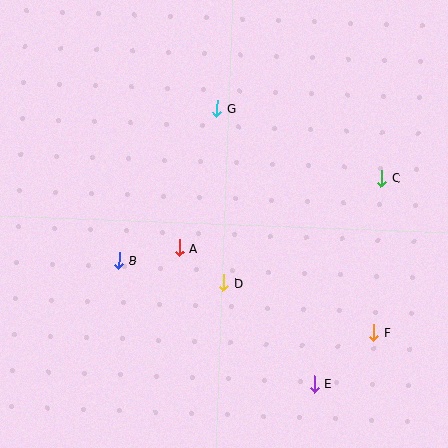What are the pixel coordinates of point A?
Point A is at (179, 248).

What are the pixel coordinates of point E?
Point E is at (314, 384).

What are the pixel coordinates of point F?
Point F is at (374, 332).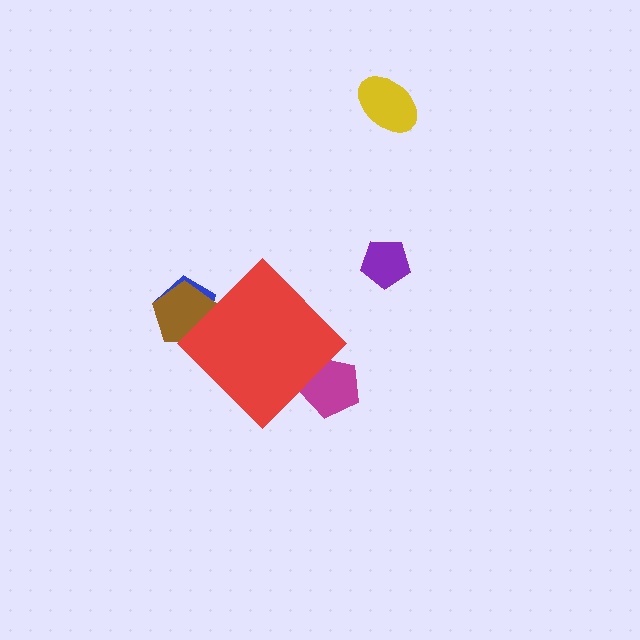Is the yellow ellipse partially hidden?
No, the yellow ellipse is fully visible.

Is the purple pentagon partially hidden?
No, the purple pentagon is fully visible.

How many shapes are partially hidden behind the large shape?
3 shapes are partially hidden.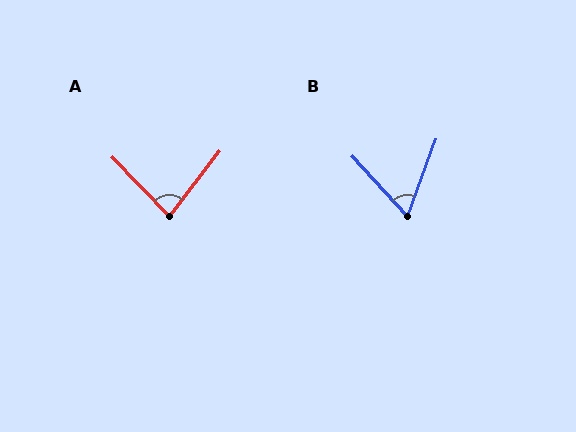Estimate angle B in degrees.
Approximately 63 degrees.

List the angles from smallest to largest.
B (63°), A (82°).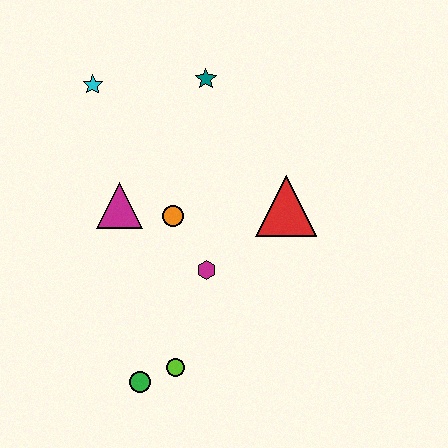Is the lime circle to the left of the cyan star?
No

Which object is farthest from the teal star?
The green circle is farthest from the teal star.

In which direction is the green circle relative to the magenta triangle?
The green circle is below the magenta triangle.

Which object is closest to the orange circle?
The magenta triangle is closest to the orange circle.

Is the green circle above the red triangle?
No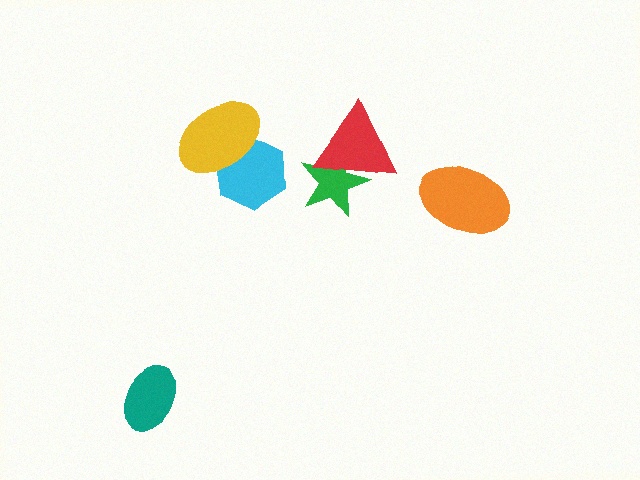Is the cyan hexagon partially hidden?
Yes, it is partially covered by another shape.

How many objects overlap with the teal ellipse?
0 objects overlap with the teal ellipse.